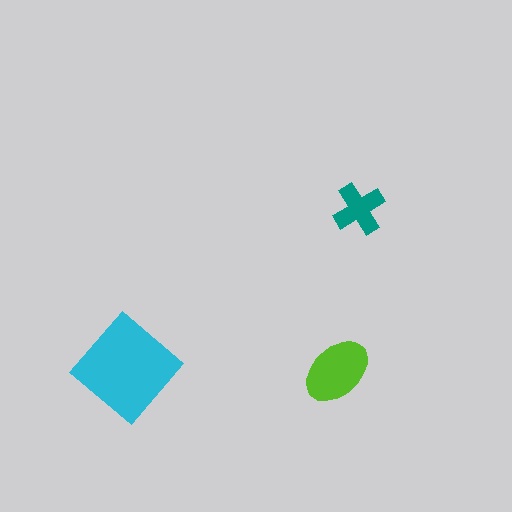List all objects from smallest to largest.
The teal cross, the lime ellipse, the cyan diamond.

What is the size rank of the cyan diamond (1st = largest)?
1st.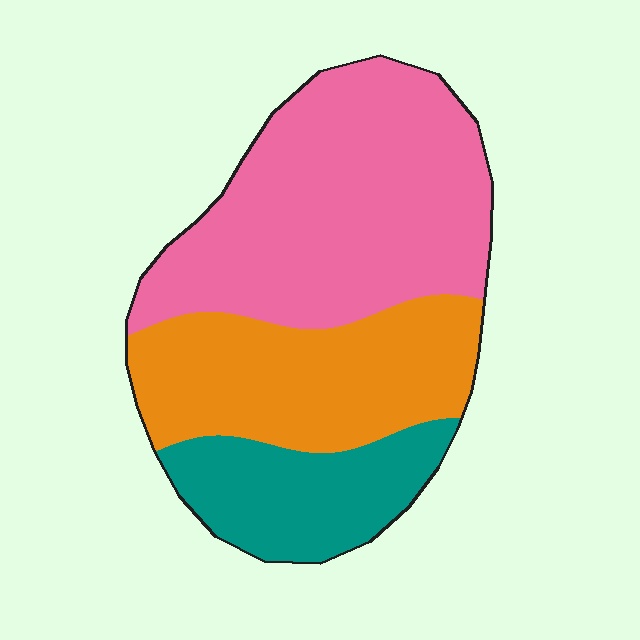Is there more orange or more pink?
Pink.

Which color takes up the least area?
Teal, at roughly 20%.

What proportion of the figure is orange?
Orange takes up about one third (1/3) of the figure.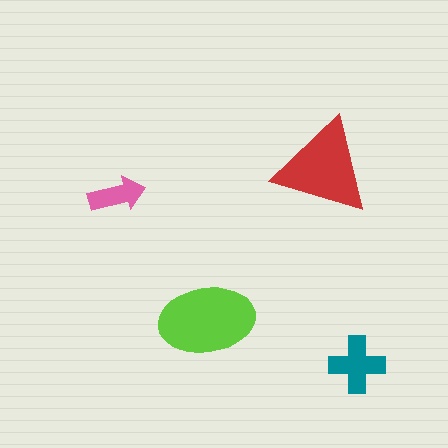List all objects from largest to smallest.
The lime ellipse, the red triangle, the teal cross, the pink arrow.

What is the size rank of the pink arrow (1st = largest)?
4th.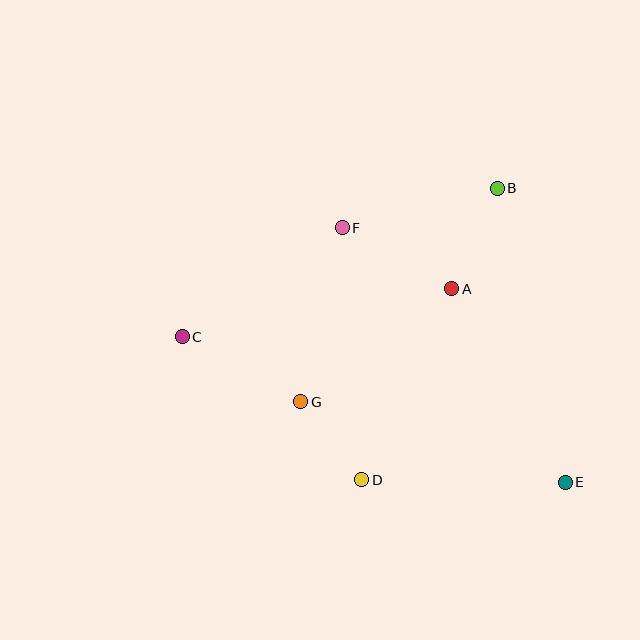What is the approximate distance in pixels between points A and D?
The distance between A and D is approximately 211 pixels.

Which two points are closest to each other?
Points D and G are closest to each other.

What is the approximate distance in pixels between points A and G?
The distance between A and G is approximately 188 pixels.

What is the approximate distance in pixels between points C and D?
The distance between C and D is approximately 230 pixels.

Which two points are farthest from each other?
Points C and E are farthest from each other.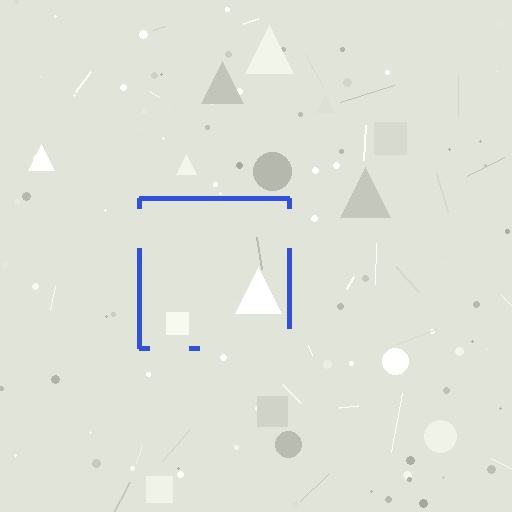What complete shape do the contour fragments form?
The contour fragments form a square.